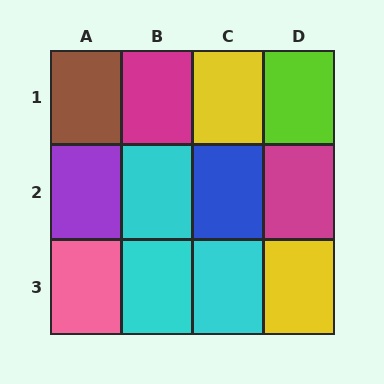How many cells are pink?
1 cell is pink.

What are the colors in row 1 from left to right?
Brown, magenta, yellow, lime.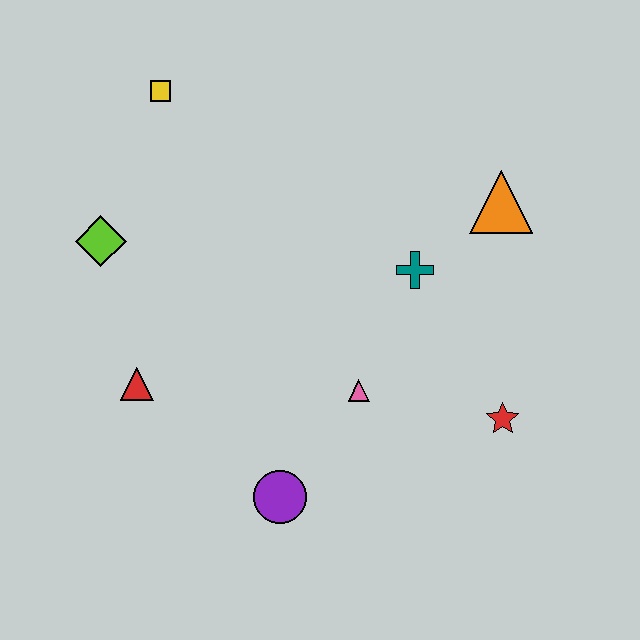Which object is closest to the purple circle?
The pink triangle is closest to the purple circle.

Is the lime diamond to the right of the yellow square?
No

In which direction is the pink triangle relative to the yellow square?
The pink triangle is below the yellow square.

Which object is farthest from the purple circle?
The yellow square is farthest from the purple circle.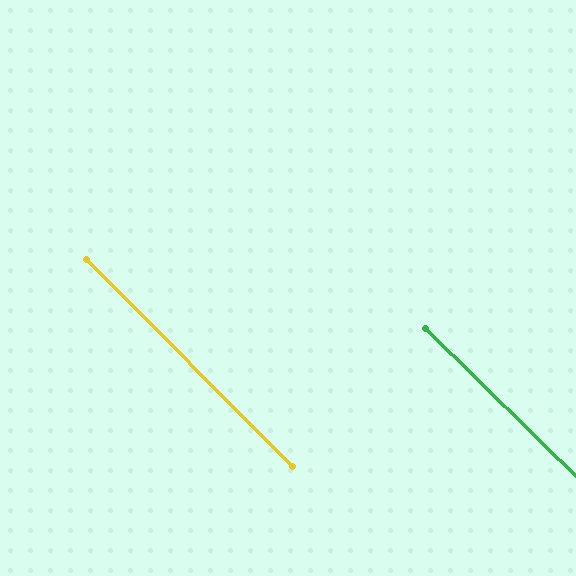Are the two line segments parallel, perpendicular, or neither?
Parallel — their directions differ by only 0.8°.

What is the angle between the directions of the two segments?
Approximately 1 degree.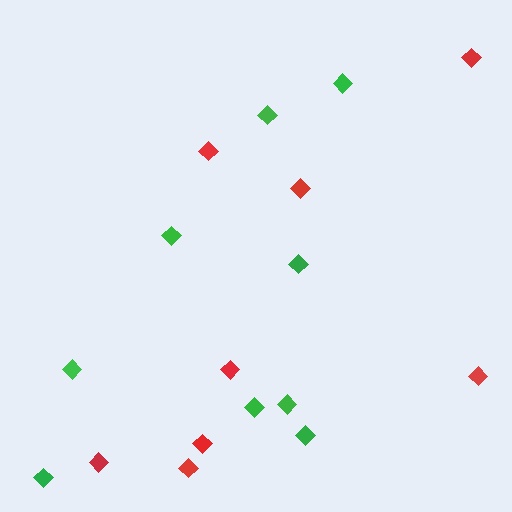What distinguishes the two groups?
There are 2 groups: one group of green diamonds (9) and one group of red diamonds (8).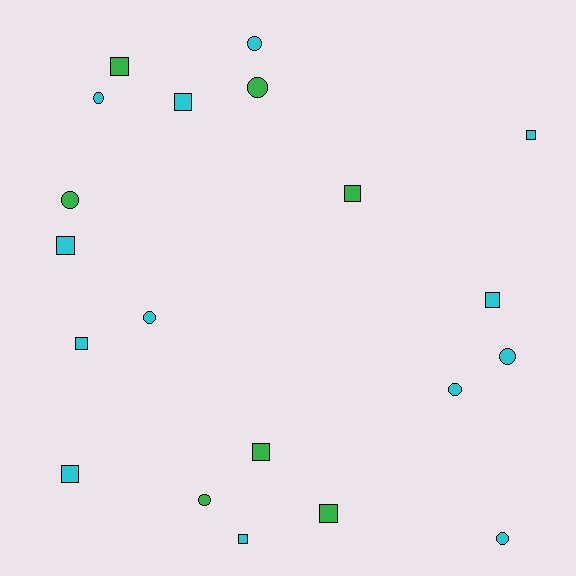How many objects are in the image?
There are 20 objects.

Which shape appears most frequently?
Square, with 11 objects.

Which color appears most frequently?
Cyan, with 13 objects.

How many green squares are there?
There are 4 green squares.